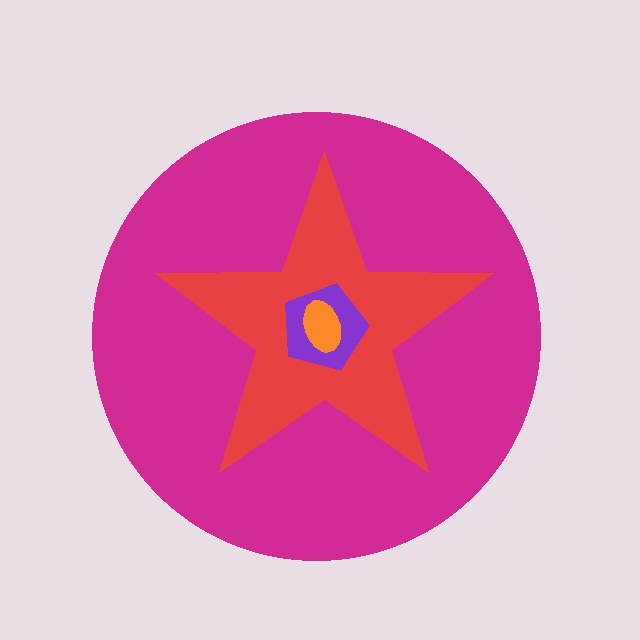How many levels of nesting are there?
4.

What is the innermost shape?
The orange ellipse.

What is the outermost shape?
The magenta circle.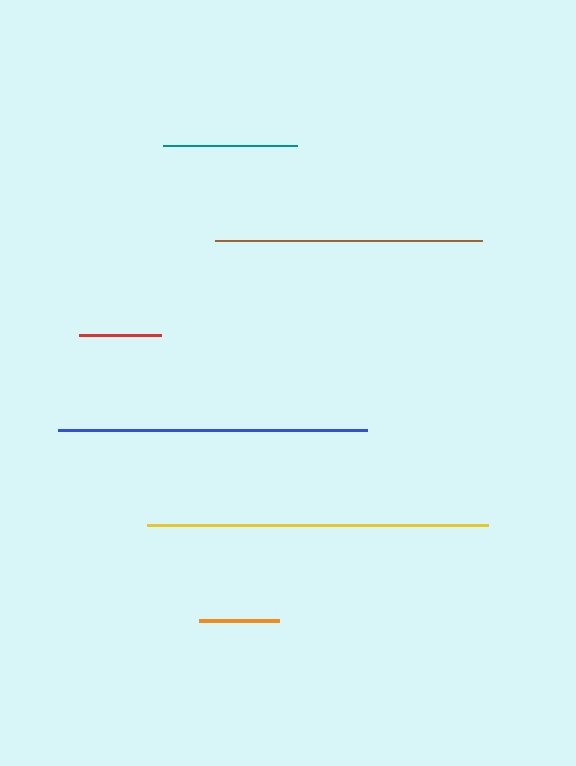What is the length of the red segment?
The red segment is approximately 82 pixels long.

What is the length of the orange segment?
The orange segment is approximately 80 pixels long.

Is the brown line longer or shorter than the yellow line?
The yellow line is longer than the brown line.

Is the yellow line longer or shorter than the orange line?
The yellow line is longer than the orange line.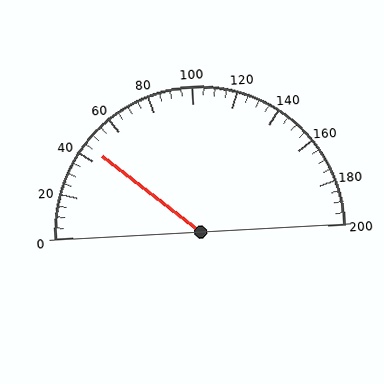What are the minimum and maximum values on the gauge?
The gauge ranges from 0 to 200.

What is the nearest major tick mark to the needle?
The nearest major tick mark is 40.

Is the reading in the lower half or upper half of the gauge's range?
The reading is in the lower half of the range (0 to 200).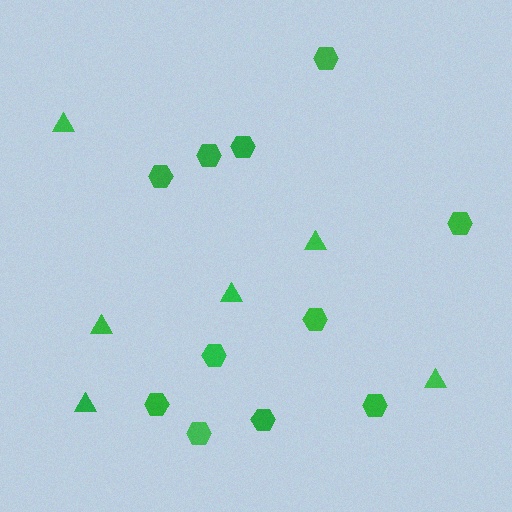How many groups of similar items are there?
There are 2 groups: one group of triangles (6) and one group of hexagons (11).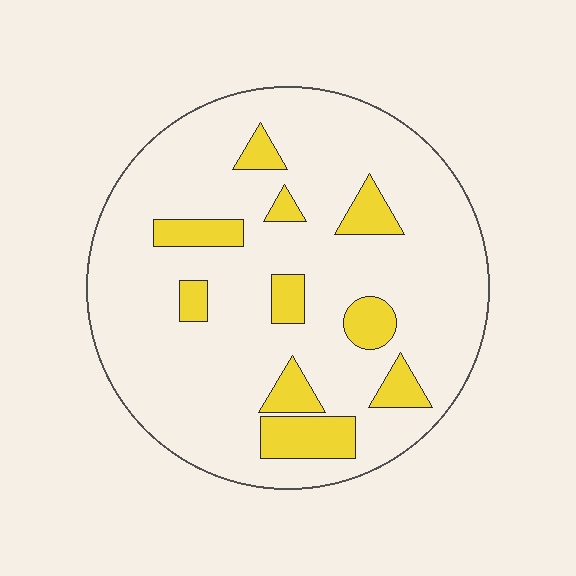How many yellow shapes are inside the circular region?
10.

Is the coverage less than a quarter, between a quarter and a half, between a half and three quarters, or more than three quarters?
Less than a quarter.